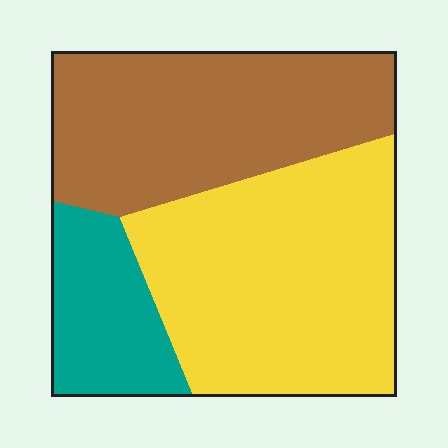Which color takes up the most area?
Yellow, at roughly 45%.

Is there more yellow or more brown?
Yellow.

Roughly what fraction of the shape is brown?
Brown covers around 40% of the shape.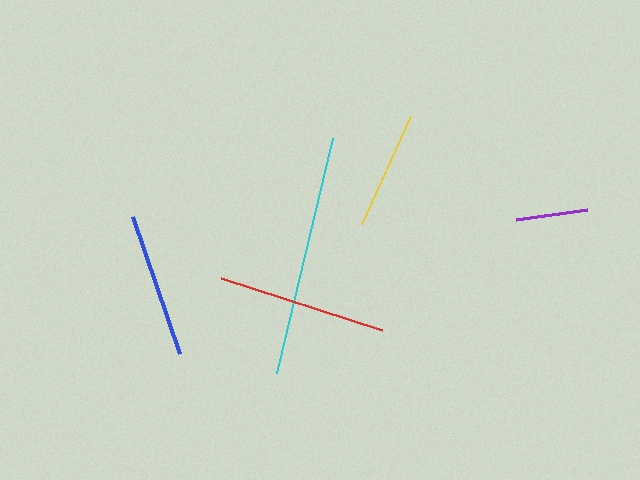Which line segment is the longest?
The cyan line is the longest at approximately 242 pixels.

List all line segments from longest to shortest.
From longest to shortest: cyan, red, blue, yellow, purple.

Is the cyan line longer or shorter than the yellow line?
The cyan line is longer than the yellow line.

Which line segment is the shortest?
The purple line is the shortest at approximately 71 pixels.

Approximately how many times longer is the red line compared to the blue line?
The red line is approximately 1.2 times the length of the blue line.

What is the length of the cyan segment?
The cyan segment is approximately 242 pixels long.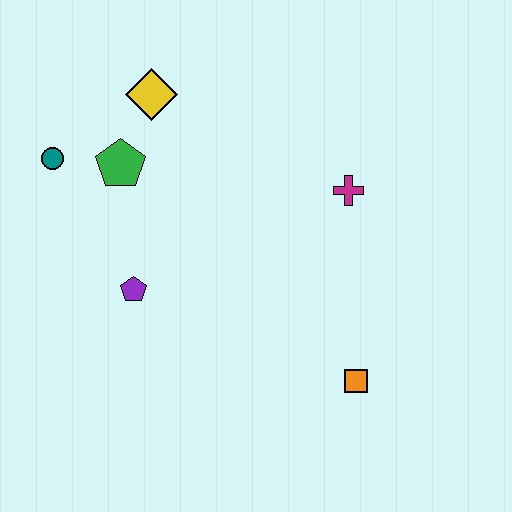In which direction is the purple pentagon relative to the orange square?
The purple pentagon is to the left of the orange square.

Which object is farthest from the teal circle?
The orange square is farthest from the teal circle.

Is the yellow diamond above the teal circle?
Yes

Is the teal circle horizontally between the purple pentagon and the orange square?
No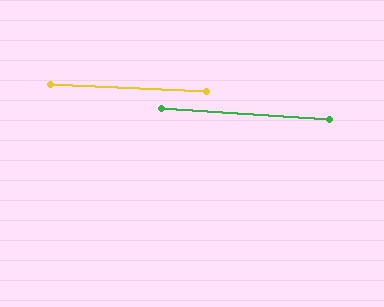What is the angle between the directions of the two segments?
Approximately 1 degree.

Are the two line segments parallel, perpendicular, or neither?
Parallel — their directions differ by only 1.4°.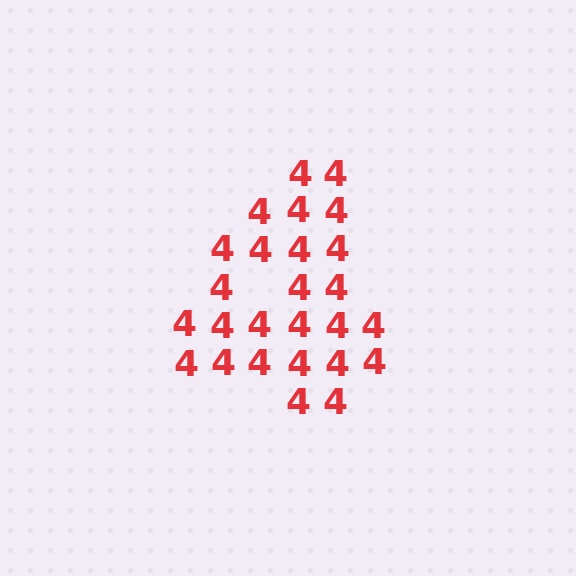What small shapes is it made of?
It is made of small digit 4's.